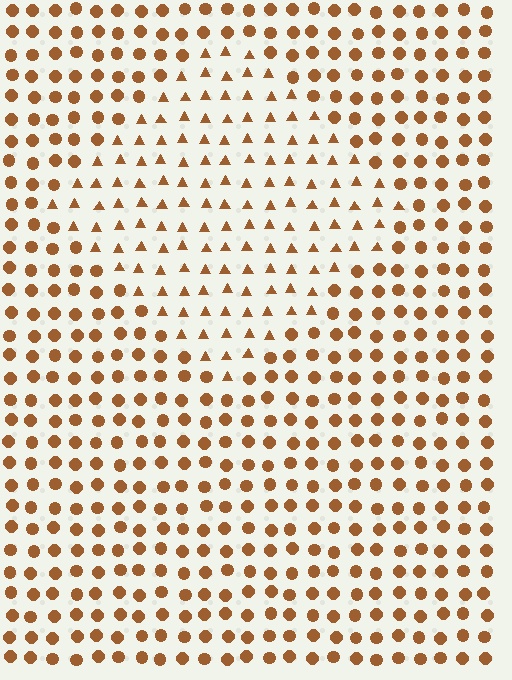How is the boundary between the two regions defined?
The boundary is defined by a change in element shape: triangles inside vs. circles outside. All elements share the same color and spacing.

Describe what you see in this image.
The image is filled with small brown elements arranged in a uniform grid. A diamond-shaped region contains triangles, while the surrounding area contains circles. The boundary is defined purely by the change in element shape.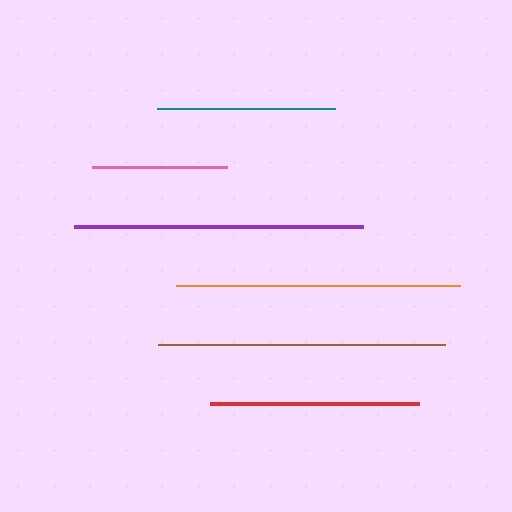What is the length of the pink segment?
The pink segment is approximately 135 pixels long.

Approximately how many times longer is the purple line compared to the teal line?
The purple line is approximately 1.6 times the length of the teal line.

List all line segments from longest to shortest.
From longest to shortest: purple, brown, orange, red, teal, pink.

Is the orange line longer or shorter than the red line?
The orange line is longer than the red line.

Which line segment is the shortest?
The pink line is the shortest at approximately 135 pixels.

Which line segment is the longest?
The purple line is the longest at approximately 290 pixels.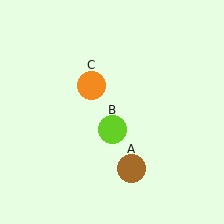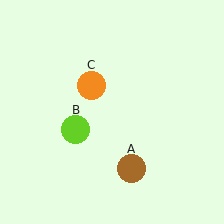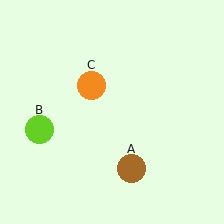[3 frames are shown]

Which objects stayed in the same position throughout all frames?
Brown circle (object A) and orange circle (object C) remained stationary.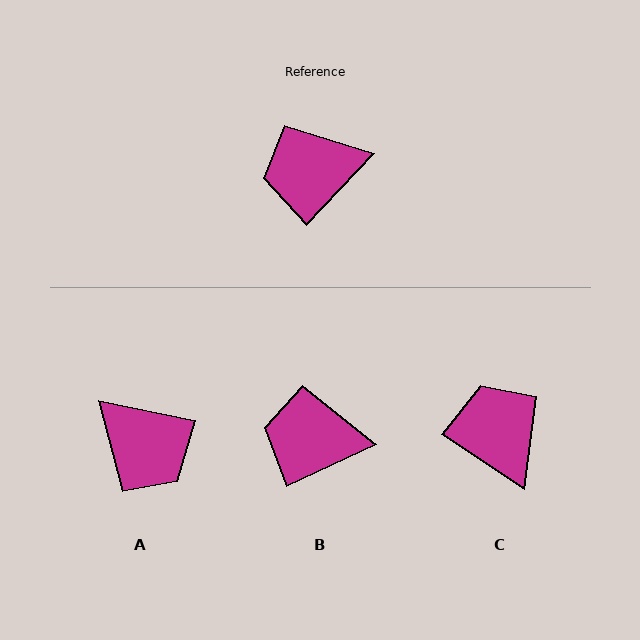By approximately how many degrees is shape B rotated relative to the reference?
Approximately 21 degrees clockwise.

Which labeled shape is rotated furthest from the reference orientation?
A, about 122 degrees away.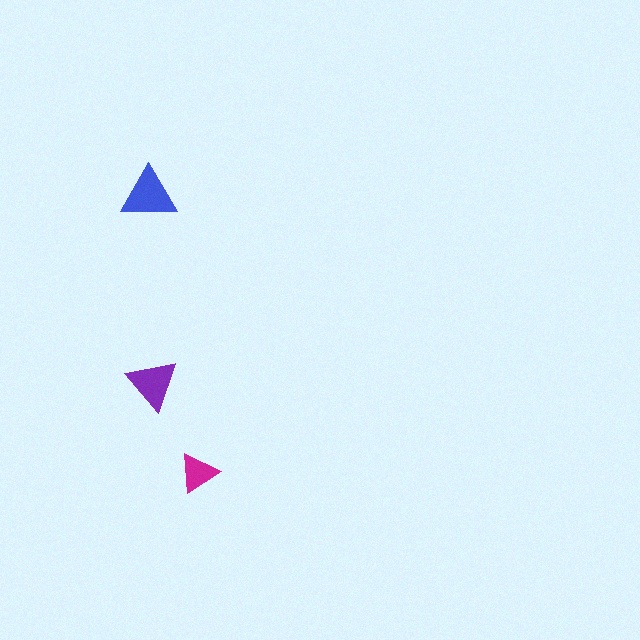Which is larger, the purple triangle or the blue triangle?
The blue one.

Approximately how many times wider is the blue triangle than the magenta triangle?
About 1.5 times wider.